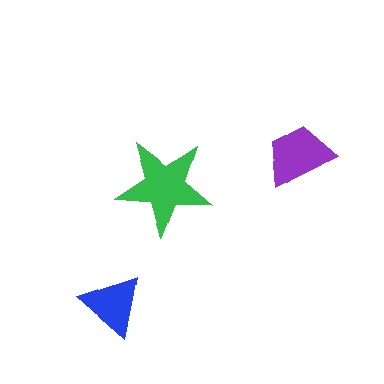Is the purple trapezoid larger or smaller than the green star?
Smaller.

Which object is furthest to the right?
The purple trapezoid is rightmost.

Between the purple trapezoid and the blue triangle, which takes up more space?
The purple trapezoid.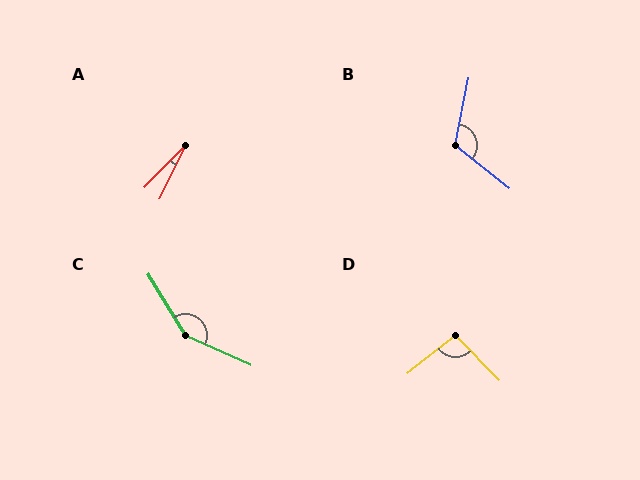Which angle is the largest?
C, at approximately 146 degrees.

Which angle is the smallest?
A, at approximately 18 degrees.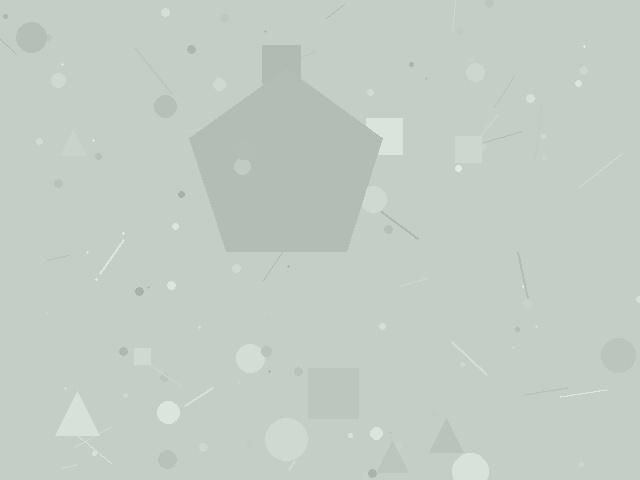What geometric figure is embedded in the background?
A pentagon is embedded in the background.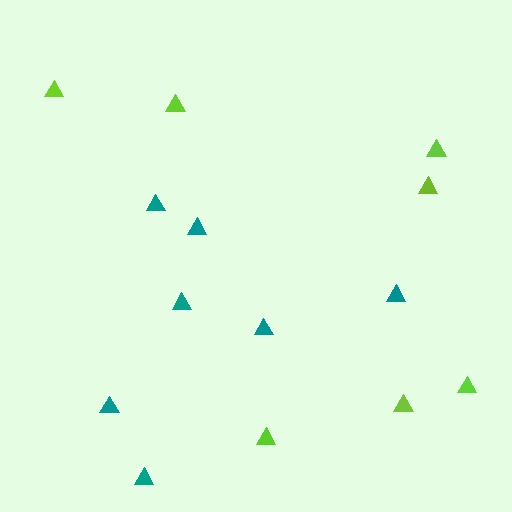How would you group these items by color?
There are 2 groups: one group of lime triangles (7) and one group of teal triangles (7).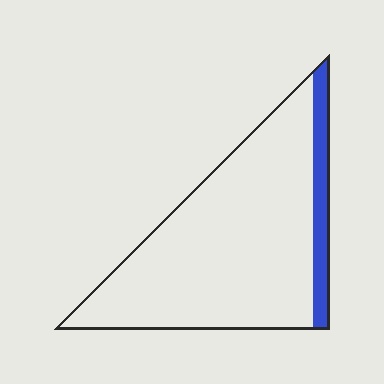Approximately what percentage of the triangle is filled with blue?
Approximately 10%.